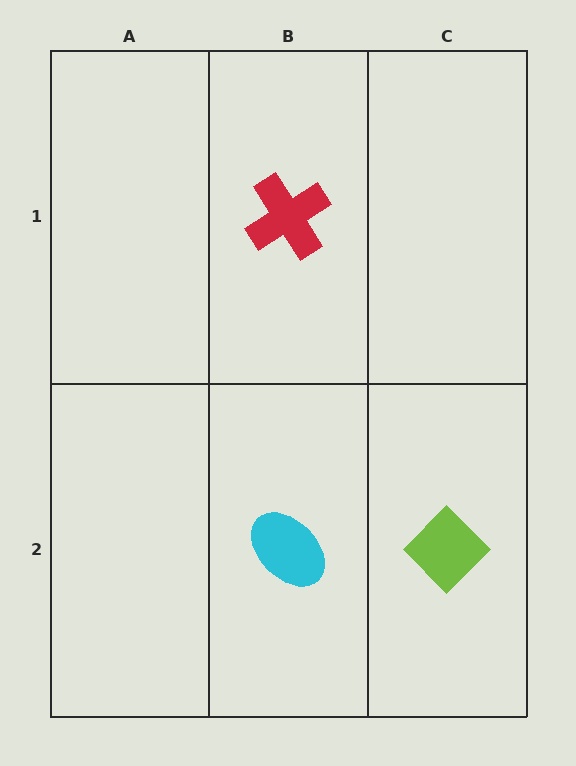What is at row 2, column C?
A lime diamond.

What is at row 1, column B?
A red cross.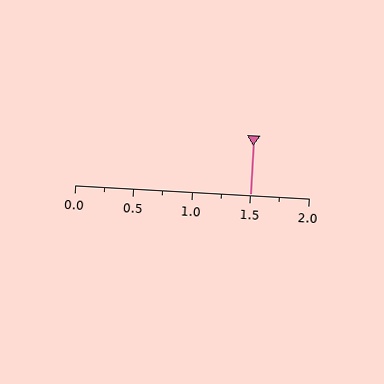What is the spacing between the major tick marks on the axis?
The major ticks are spaced 0.5 apart.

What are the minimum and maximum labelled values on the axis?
The axis runs from 0.0 to 2.0.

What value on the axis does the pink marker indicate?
The marker indicates approximately 1.5.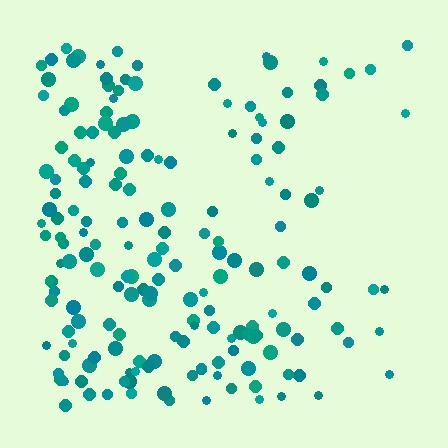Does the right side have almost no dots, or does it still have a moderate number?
Still a moderate number, just noticeably fewer than the left.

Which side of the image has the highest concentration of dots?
The left.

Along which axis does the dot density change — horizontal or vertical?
Horizontal.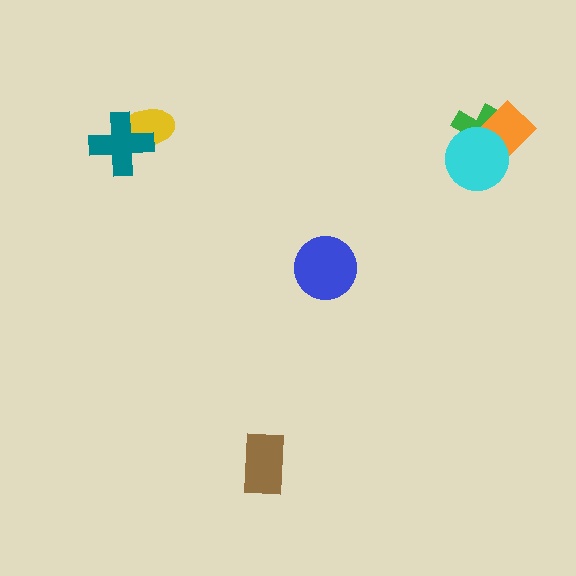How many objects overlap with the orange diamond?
2 objects overlap with the orange diamond.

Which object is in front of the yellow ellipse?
The teal cross is in front of the yellow ellipse.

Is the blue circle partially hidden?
No, no other shape covers it.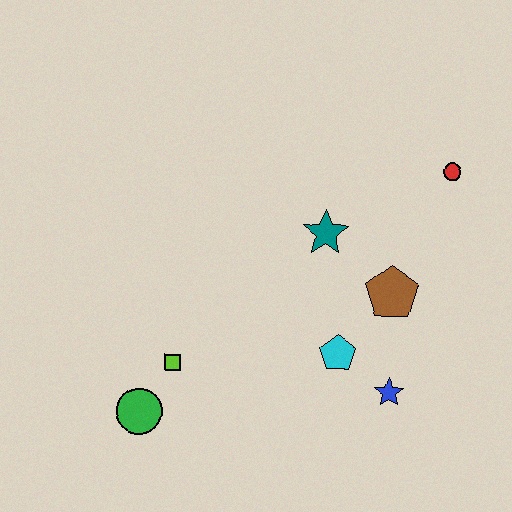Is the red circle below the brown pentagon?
No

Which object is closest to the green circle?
The lime square is closest to the green circle.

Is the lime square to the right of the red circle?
No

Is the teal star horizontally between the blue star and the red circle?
No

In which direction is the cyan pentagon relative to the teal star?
The cyan pentagon is below the teal star.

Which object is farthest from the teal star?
The green circle is farthest from the teal star.